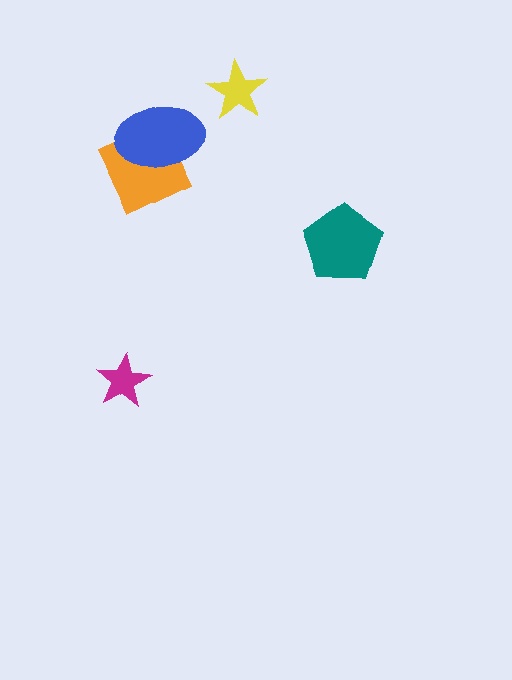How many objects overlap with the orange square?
1 object overlaps with the orange square.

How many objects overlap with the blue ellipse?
1 object overlaps with the blue ellipse.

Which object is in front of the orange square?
The blue ellipse is in front of the orange square.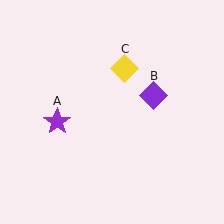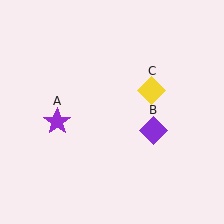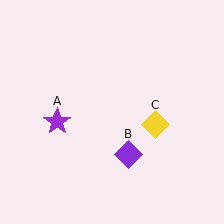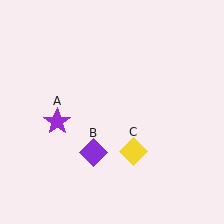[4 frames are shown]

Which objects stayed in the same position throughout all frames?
Purple star (object A) remained stationary.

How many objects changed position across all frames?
2 objects changed position: purple diamond (object B), yellow diamond (object C).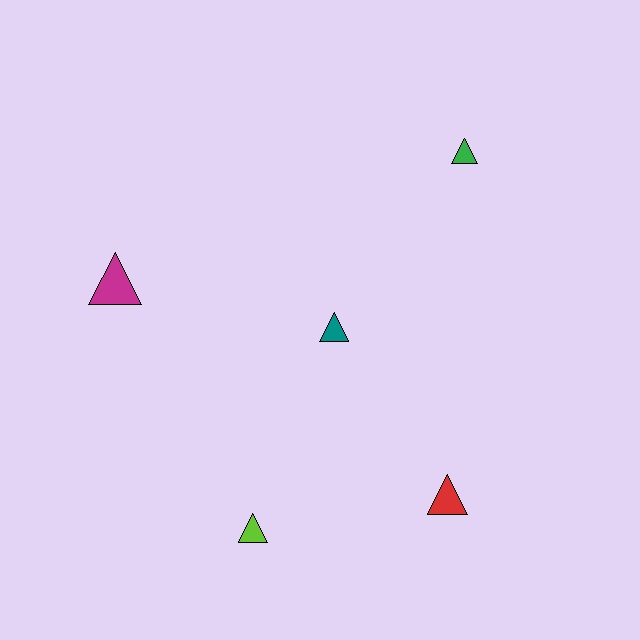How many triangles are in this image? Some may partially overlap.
There are 5 triangles.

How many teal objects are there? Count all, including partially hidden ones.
There is 1 teal object.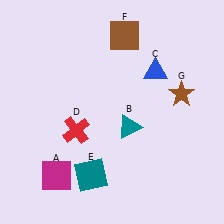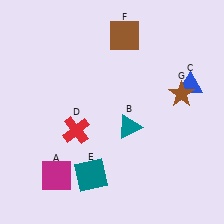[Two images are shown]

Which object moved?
The blue triangle (C) moved right.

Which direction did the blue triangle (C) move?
The blue triangle (C) moved right.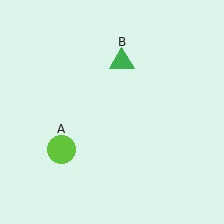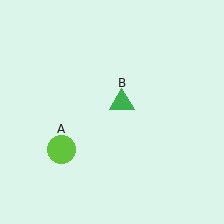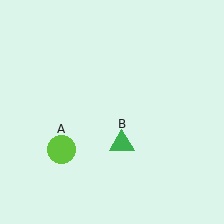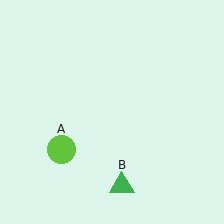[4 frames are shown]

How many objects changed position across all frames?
1 object changed position: green triangle (object B).